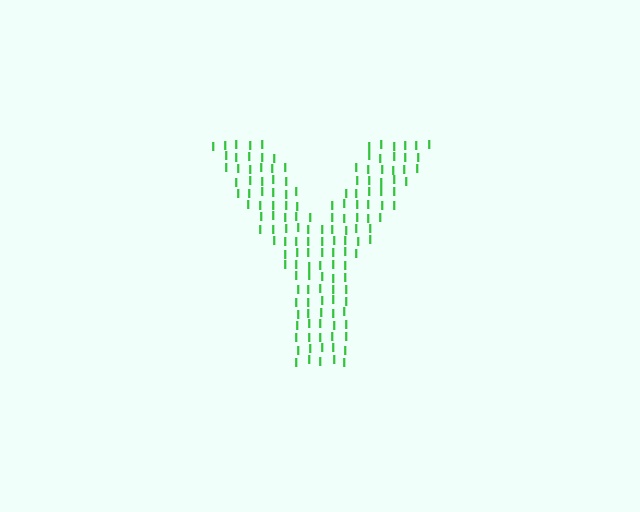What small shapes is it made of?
It is made of small letter I's.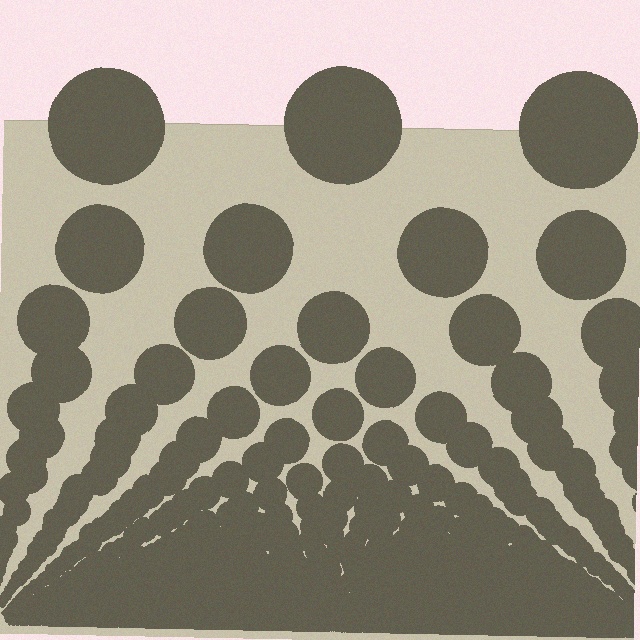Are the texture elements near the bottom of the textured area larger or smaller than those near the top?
Smaller. The gradient is inverted — elements near the bottom are smaller and denser.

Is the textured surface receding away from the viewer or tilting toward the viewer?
The surface appears to tilt toward the viewer. Texture elements get larger and sparser toward the top.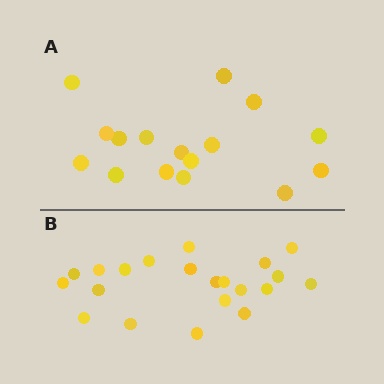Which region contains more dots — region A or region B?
Region B (the bottom region) has more dots.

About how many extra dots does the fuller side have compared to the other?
Region B has about 5 more dots than region A.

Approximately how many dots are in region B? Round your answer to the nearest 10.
About 20 dots. (The exact count is 21, which rounds to 20.)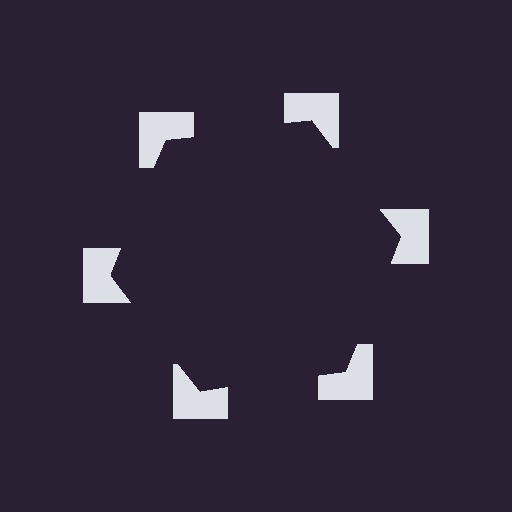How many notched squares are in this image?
There are 6 — one at each vertex of the illusory hexagon.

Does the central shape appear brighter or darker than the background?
It typically appears slightly darker than the background, even though no actual brightness change is drawn.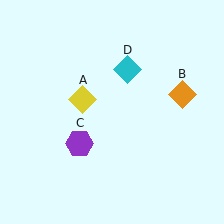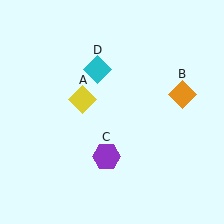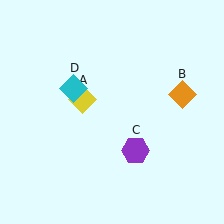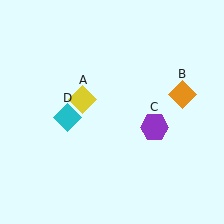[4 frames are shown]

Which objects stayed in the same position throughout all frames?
Yellow diamond (object A) and orange diamond (object B) remained stationary.